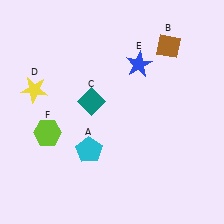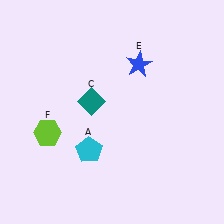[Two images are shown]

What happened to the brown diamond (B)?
The brown diamond (B) was removed in Image 2. It was in the top-right area of Image 1.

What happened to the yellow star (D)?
The yellow star (D) was removed in Image 2. It was in the top-left area of Image 1.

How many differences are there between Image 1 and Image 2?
There are 2 differences between the two images.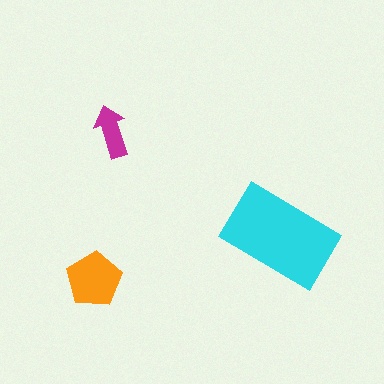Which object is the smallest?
The magenta arrow.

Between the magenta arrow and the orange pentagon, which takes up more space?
The orange pentagon.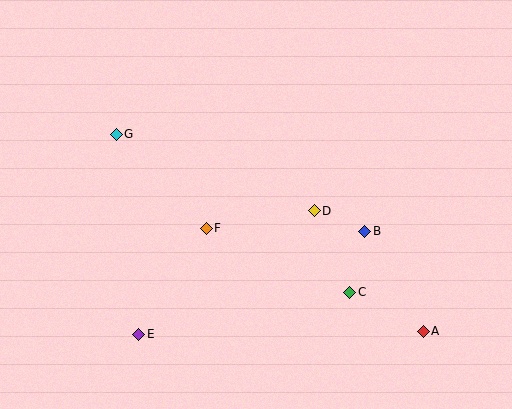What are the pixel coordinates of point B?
Point B is at (365, 231).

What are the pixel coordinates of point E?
Point E is at (139, 334).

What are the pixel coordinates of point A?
Point A is at (423, 331).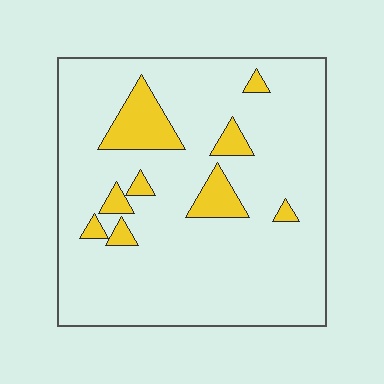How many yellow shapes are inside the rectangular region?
9.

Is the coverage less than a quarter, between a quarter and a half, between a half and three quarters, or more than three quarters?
Less than a quarter.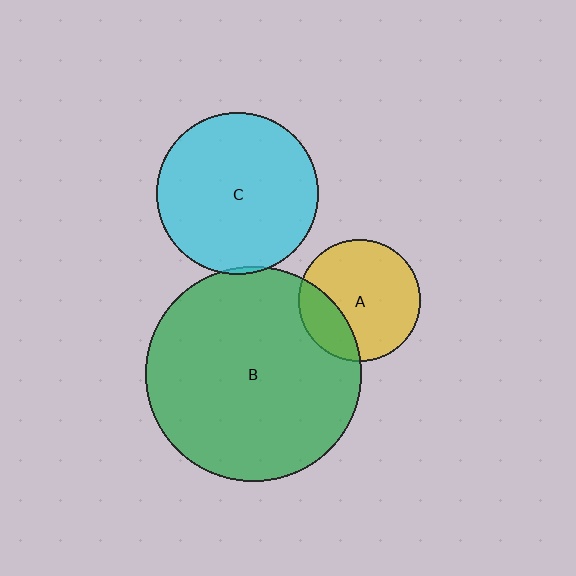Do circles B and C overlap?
Yes.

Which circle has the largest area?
Circle B (green).